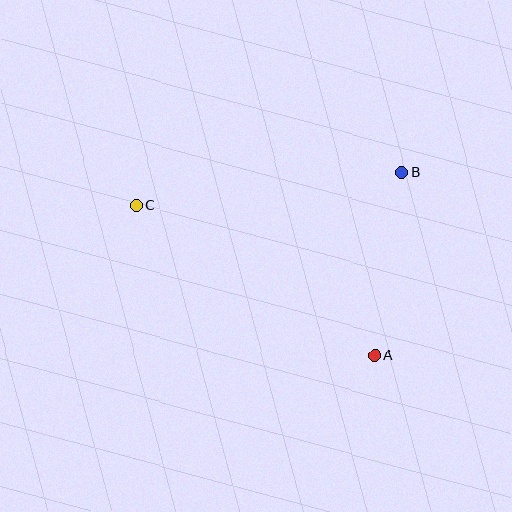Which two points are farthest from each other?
Points A and C are farthest from each other.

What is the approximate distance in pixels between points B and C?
The distance between B and C is approximately 268 pixels.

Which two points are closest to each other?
Points A and B are closest to each other.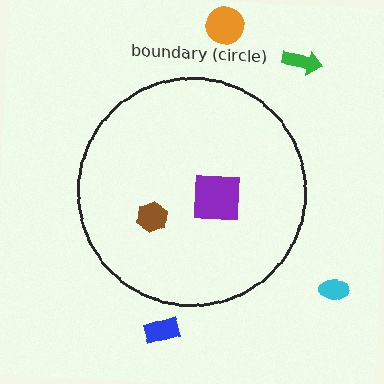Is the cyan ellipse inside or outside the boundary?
Outside.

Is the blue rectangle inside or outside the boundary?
Outside.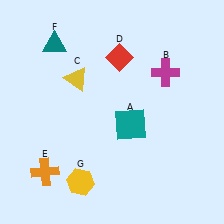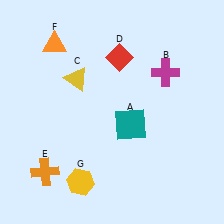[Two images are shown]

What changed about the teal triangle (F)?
In Image 1, F is teal. In Image 2, it changed to orange.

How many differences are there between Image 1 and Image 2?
There is 1 difference between the two images.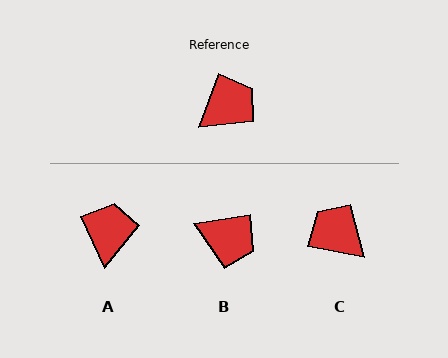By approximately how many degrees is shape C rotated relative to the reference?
Approximately 100 degrees counter-clockwise.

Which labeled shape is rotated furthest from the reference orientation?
C, about 100 degrees away.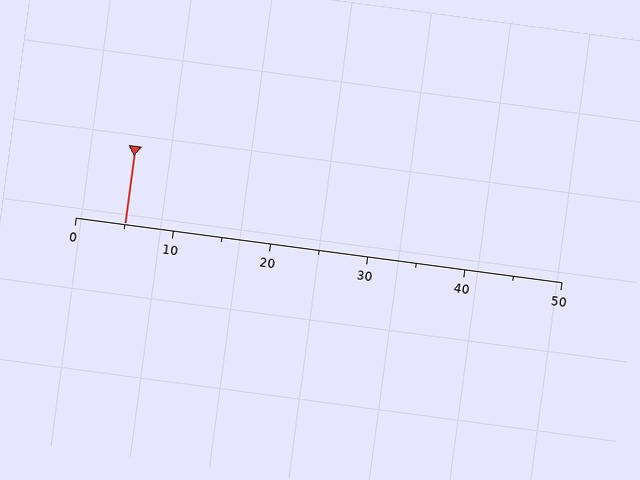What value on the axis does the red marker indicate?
The marker indicates approximately 5.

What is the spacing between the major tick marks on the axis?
The major ticks are spaced 10 apart.